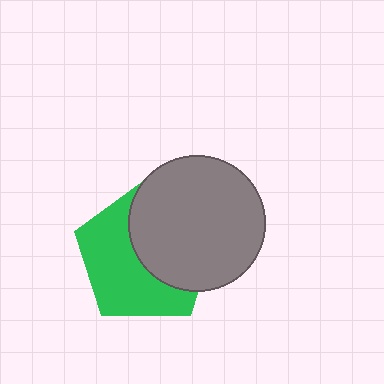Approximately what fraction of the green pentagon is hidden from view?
Roughly 47% of the green pentagon is hidden behind the gray circle.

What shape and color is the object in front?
The object in front is a gray circle.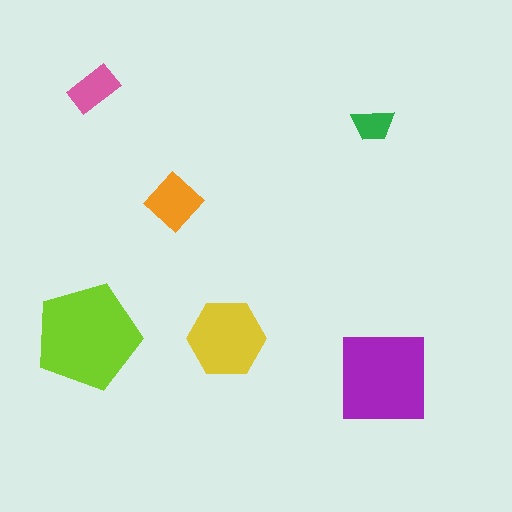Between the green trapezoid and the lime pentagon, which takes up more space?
The lime pentagon.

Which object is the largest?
The lime pentagon.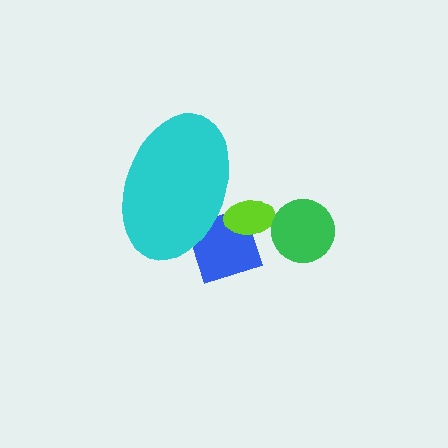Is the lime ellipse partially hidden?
Yes, the lime ellipse is partially hidden behind the cyan ellipse.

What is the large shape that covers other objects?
A cyan ellipse.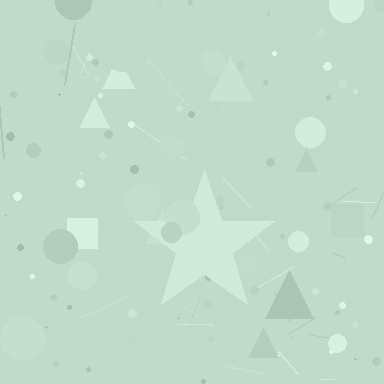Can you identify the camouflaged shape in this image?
The camouflaged shape is a star.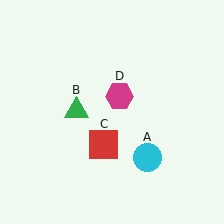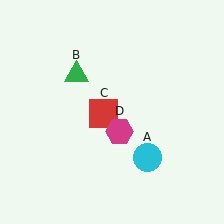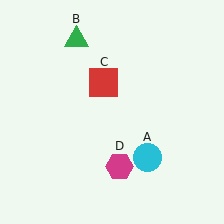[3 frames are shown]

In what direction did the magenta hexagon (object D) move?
The magenta hexagon (object D) moved down.